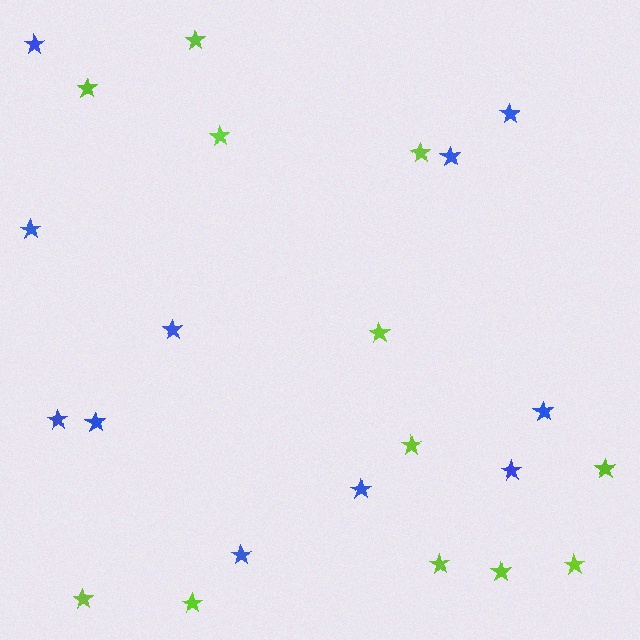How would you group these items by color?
There are 2 groups: one group of lime stars (12) and one group of blue stars (11).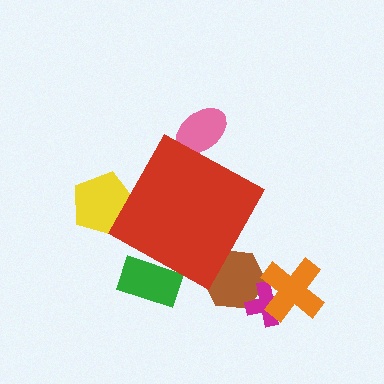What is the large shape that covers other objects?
A red diamond.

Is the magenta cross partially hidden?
No, the magenta cross is fully visible.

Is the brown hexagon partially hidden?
Yes, the brown hexagon is partially hidden behind the red diamond.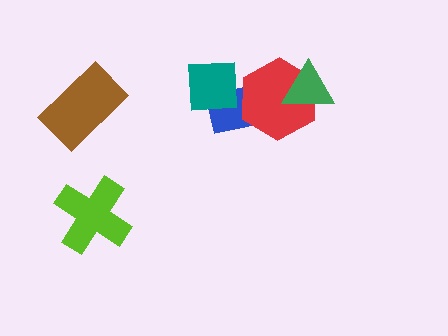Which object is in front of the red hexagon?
The green triangle is in front of the red hexagon.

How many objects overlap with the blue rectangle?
2 objects overlap with the blue rectangle.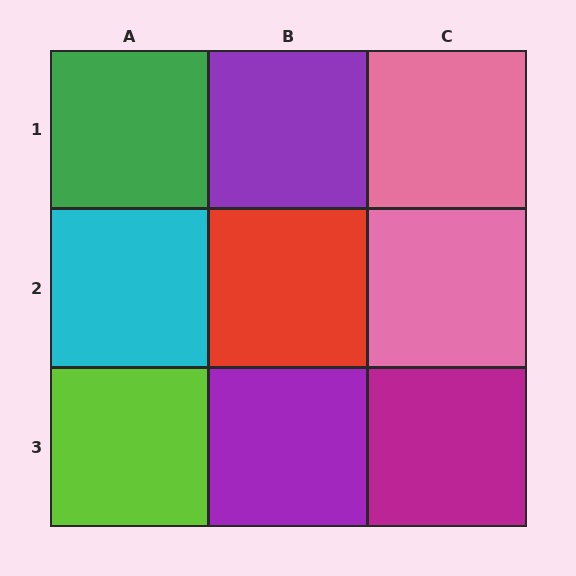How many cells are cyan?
1 cell is cyan.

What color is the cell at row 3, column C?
Magenta.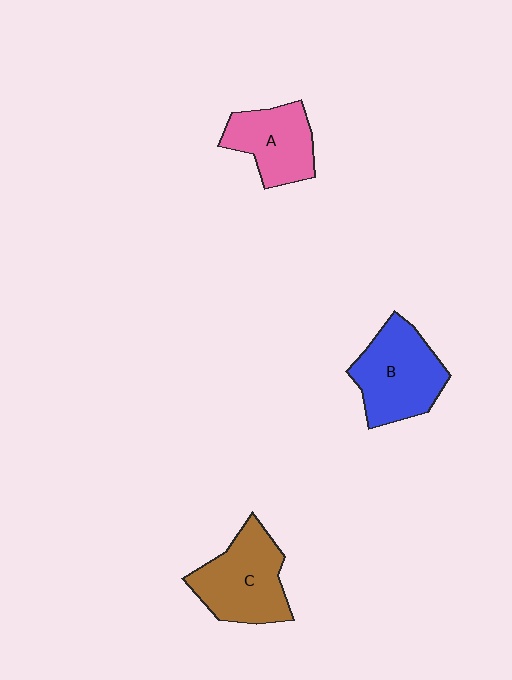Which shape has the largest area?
Shape B (blue).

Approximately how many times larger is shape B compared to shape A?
Approximately 1.3 times.